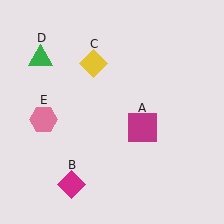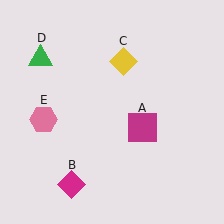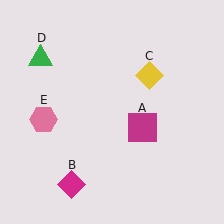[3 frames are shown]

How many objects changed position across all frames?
1 object changed position: yellow diamond (object C).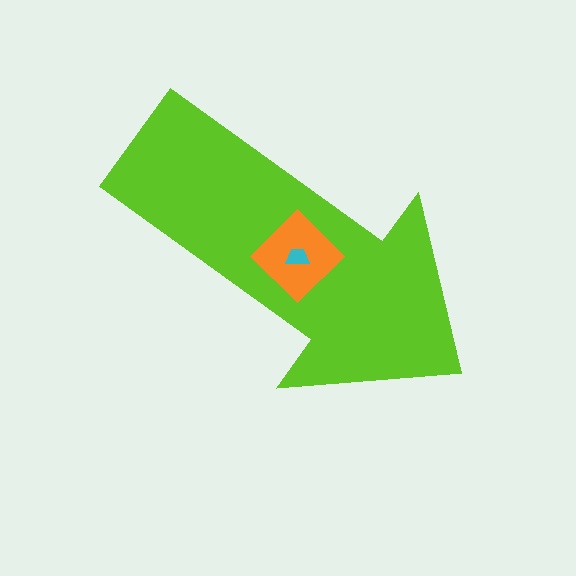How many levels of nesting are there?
3.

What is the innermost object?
The cyan trapezoid.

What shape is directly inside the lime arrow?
The orange diamond.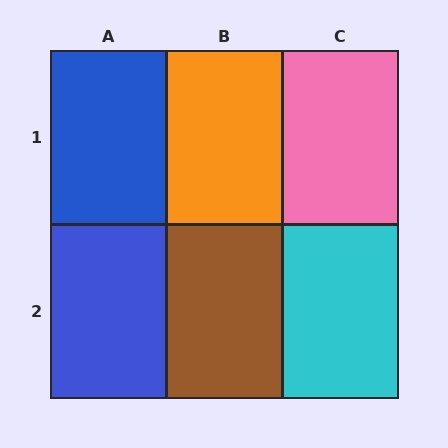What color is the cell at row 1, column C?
Pink.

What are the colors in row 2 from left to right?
Blue, brown, cyan.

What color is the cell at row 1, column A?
Blue.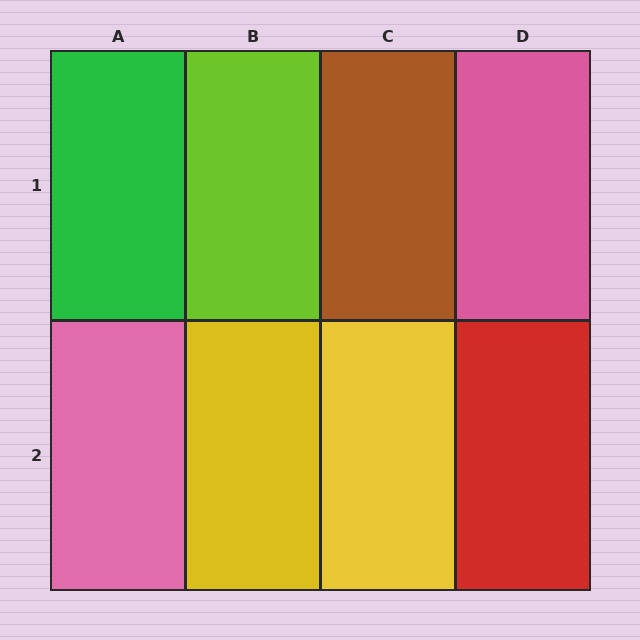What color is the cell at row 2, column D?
Red.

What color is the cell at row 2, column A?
Pink.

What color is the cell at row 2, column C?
Yellow.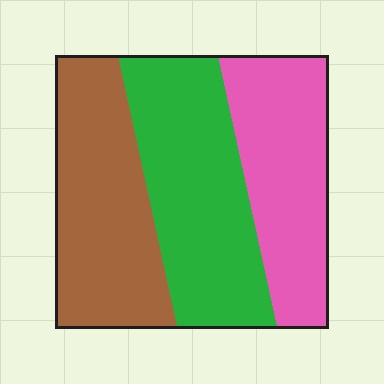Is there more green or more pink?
Green.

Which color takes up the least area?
Pink, at roughly 30%.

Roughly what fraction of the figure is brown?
Brown takes up about one third (1/3) of the figure.